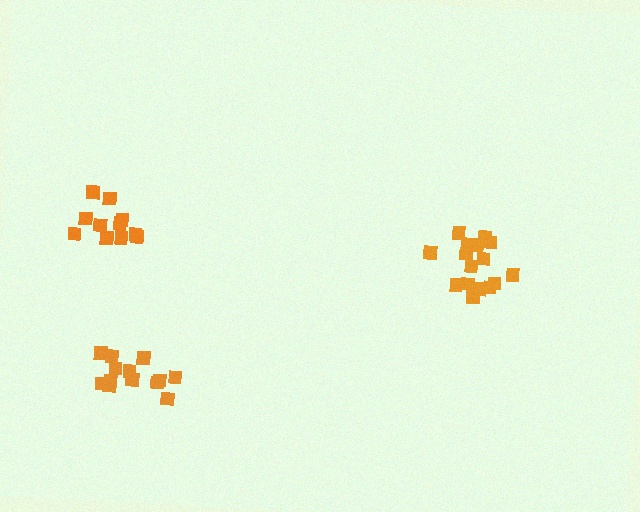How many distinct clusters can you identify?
There are 3 distinct clusters.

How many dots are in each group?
Group 1: 13 dots, Group 2: 16 dots, Group 3: 11 dots (40 total).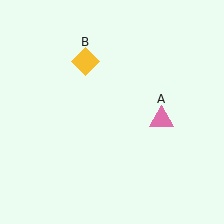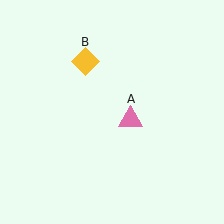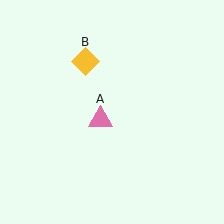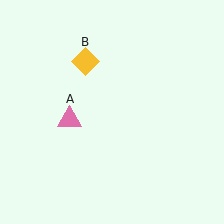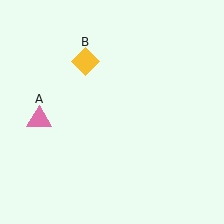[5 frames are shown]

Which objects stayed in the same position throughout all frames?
Yellow diamond (object B) remained stationary.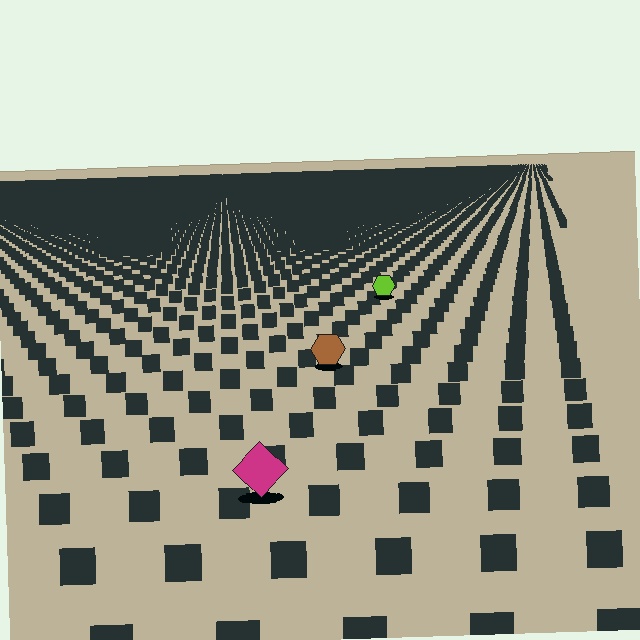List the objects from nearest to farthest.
From nearest to farthest: the magenta diamond, the brown hexagon, the lime hexagon.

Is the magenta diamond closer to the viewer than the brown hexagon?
Yes. The magenta diamond is closer — you can tell from the texture gradient: the ground texture is coarser near it.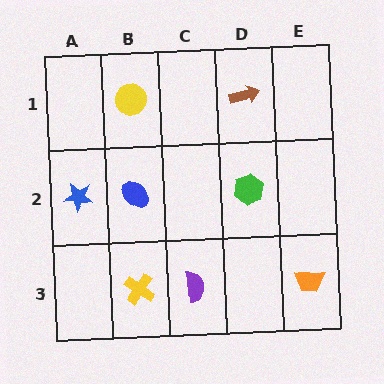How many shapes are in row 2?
3 shapes.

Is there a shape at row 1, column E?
No, that cell is empty.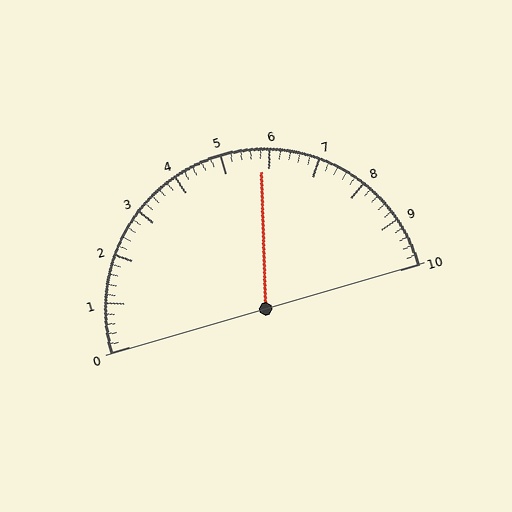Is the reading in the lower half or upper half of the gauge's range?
The reading is in the upper half of the range (0 to 10).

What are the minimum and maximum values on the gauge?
The gauge ranges from 0 to 10.